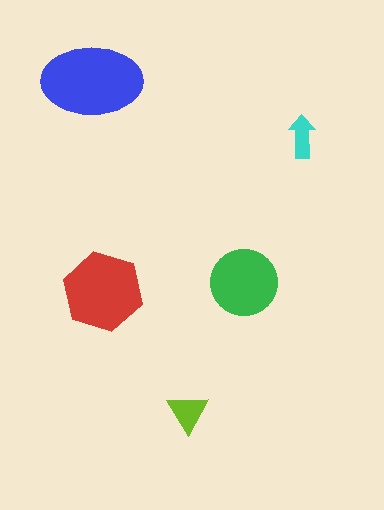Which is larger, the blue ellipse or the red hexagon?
The blue ellipse.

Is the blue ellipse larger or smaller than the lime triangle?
Larger.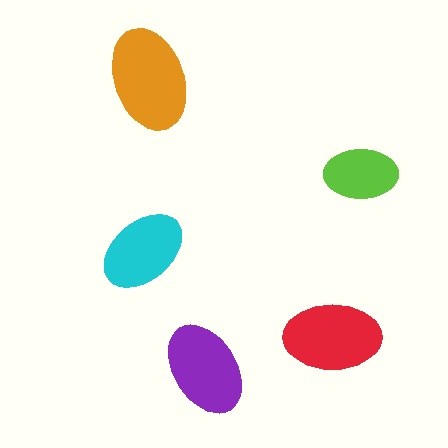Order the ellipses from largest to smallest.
the orange one, the red one, the purple one, the cyan one, the lime one.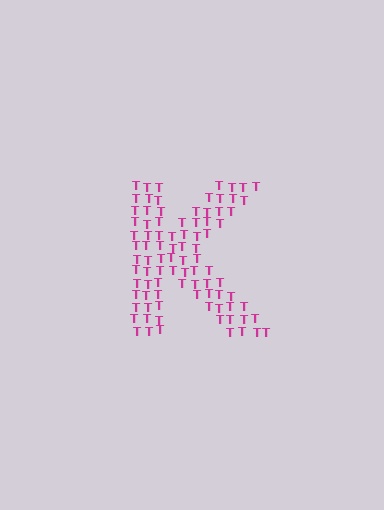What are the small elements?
The small elements are letter T's.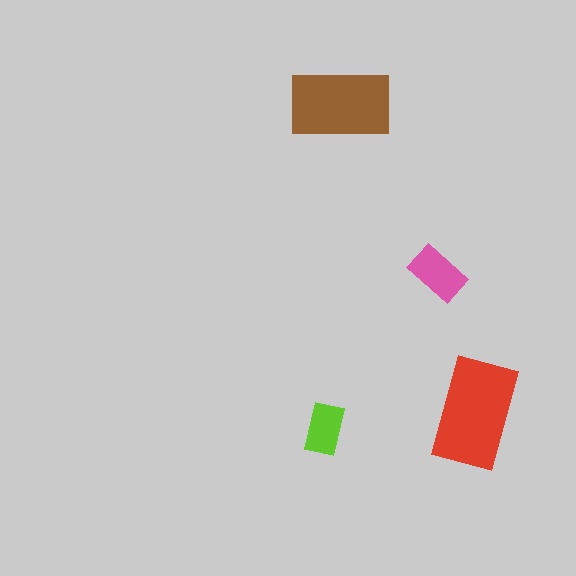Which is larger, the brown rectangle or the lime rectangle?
The brown one.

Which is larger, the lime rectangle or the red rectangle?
The red one.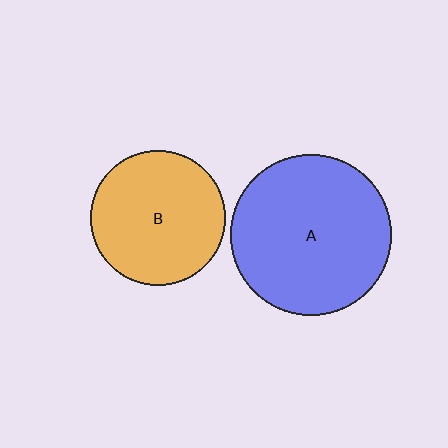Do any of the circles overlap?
No, none of the circles overlap.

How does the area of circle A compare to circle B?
Approximately 1.4 times.